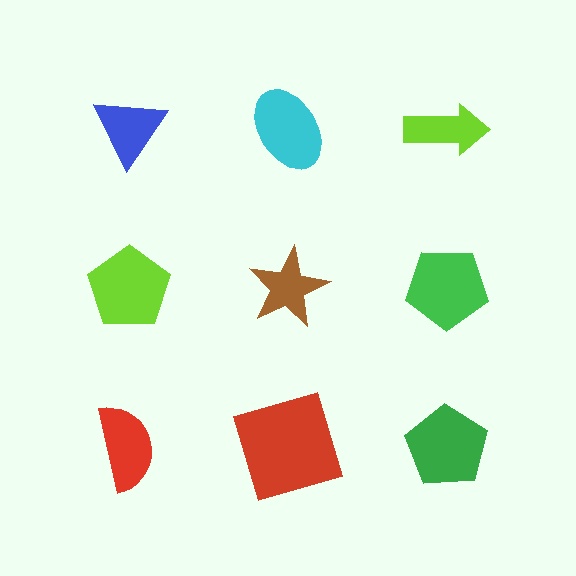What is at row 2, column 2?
A brown star.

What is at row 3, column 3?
A green pentagon.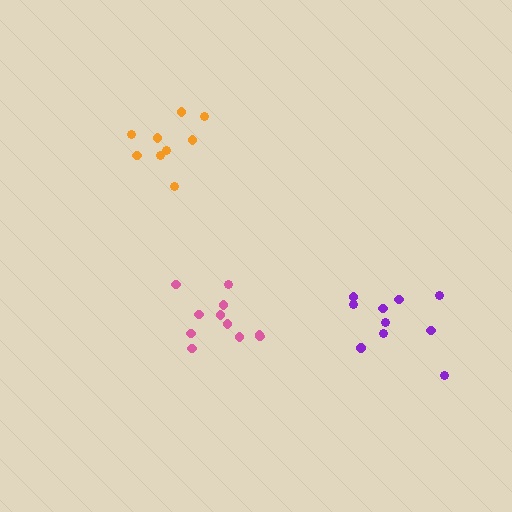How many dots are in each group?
Group 1: 11 dots, Group 2: 10 dots, Group 3: 9 dots (30 total).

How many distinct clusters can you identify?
There are 3 distinct clusters.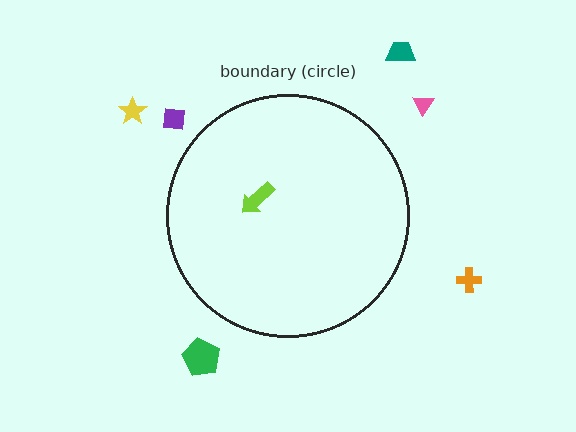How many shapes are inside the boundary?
1 inside, 6 outside.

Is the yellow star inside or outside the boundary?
Outside.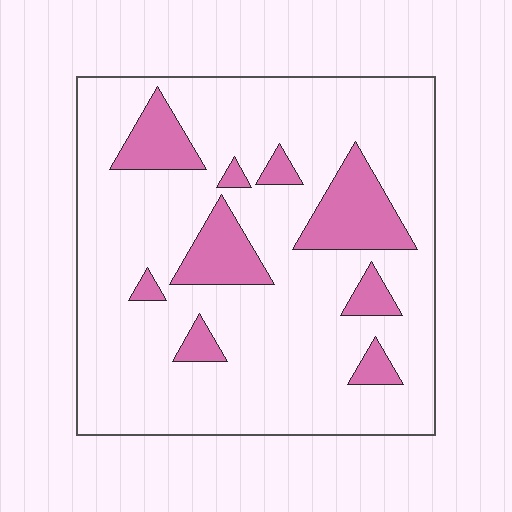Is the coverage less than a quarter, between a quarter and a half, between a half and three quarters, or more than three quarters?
Less than a quarter.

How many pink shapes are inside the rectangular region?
9.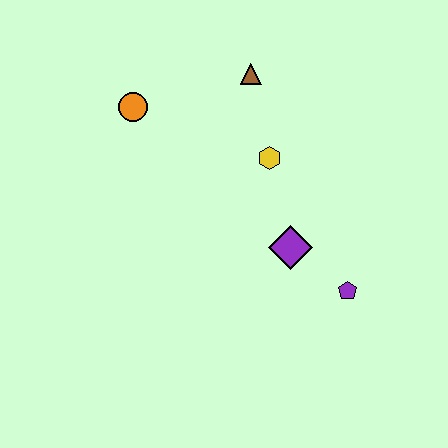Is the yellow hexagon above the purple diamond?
Yes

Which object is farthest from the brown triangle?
The purple pentagon is farthest from the brown triangle.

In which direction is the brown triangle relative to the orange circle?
The brown triangle is to the right of the orange circle.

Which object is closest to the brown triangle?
The yellow hexagon is closest to the brown triangle.